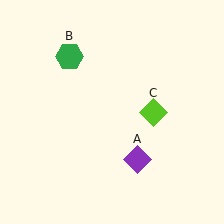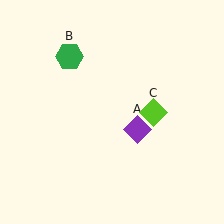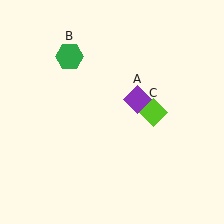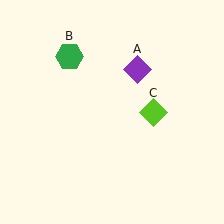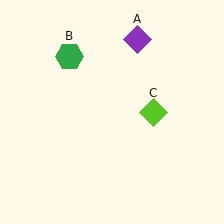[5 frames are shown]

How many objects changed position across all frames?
1 object changed position: purple diamond (object A).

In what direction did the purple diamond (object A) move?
The purple diamond (object A) moved up.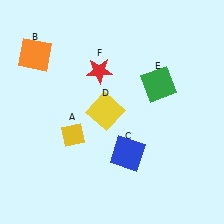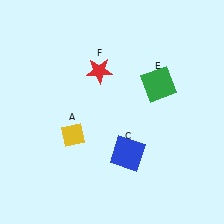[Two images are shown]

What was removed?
The yellow square (D), the orange square (B) were removed in Image 2.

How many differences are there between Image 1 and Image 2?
There are 2 differences between the two images.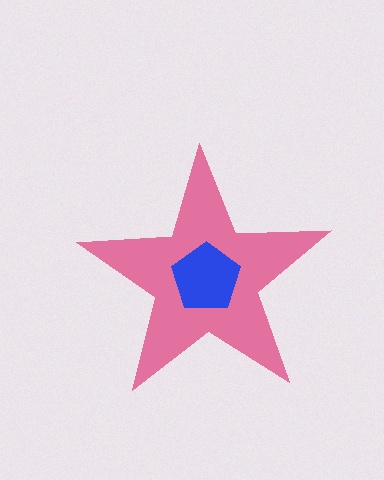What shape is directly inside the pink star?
The blue pentagon.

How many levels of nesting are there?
2.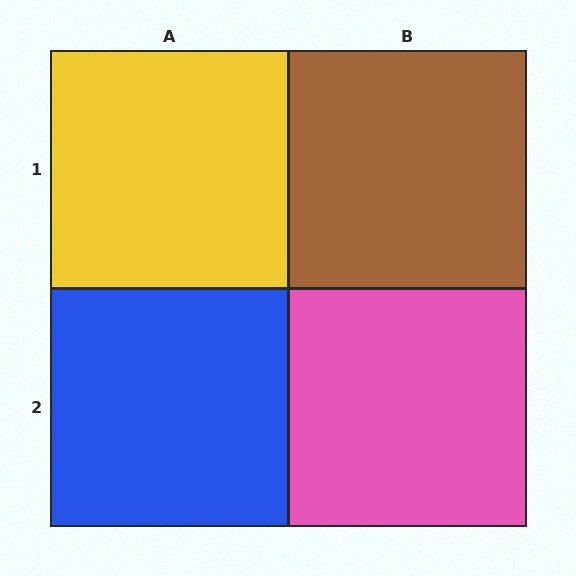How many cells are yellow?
1 cell is yellow.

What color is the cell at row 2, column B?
Pink.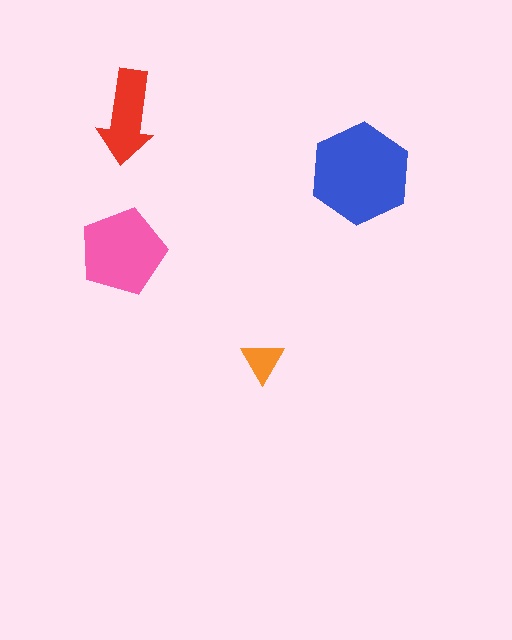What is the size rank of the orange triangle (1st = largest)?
4th.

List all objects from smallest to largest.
The orange triangle, the red arrow, the pink pentagon, the blue hexagon.